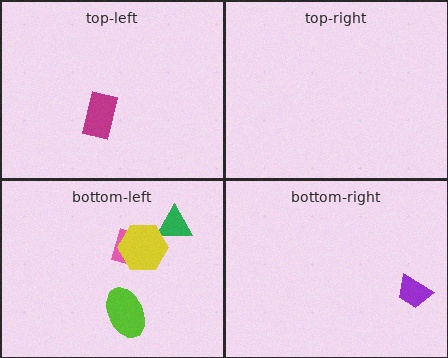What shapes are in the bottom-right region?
The purple trapezoid.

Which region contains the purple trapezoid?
The bottom-right region.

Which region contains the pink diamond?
The bottom-left region.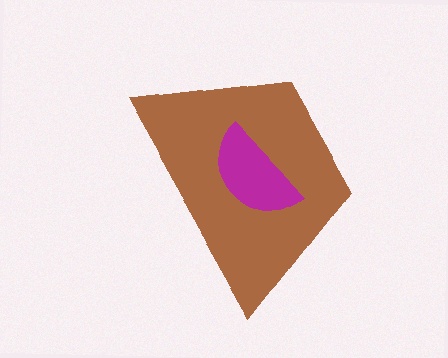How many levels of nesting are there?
2.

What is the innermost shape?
The magenta semicircle.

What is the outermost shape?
The brown trapezoid.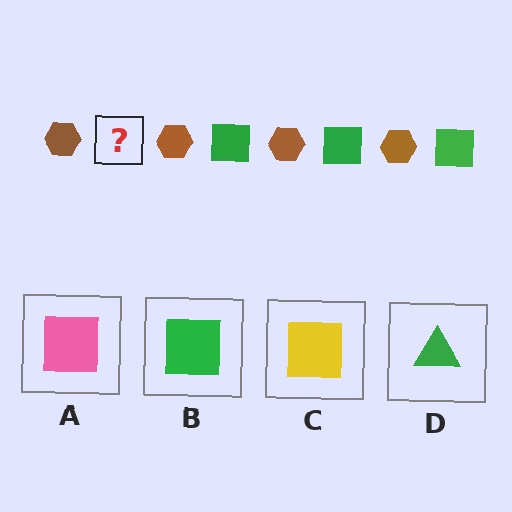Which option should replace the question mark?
Option B.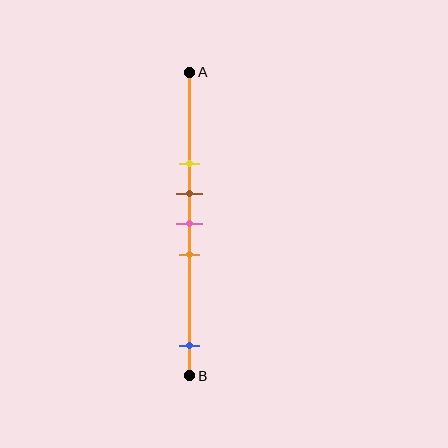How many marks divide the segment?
There are 5 marks dividing the segment.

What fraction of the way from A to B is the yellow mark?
The yellow mark is approximately 30% (0.3) of the way from A to B.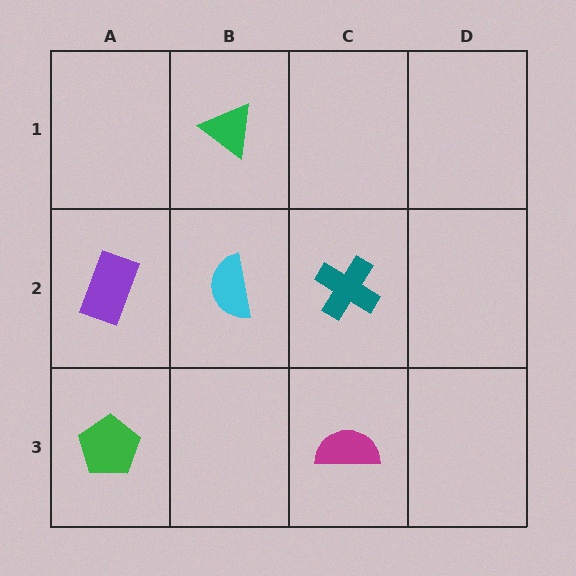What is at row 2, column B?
A cyan semicircle.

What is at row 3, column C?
A magenta semicircle.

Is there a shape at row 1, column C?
No, that cell is empty.